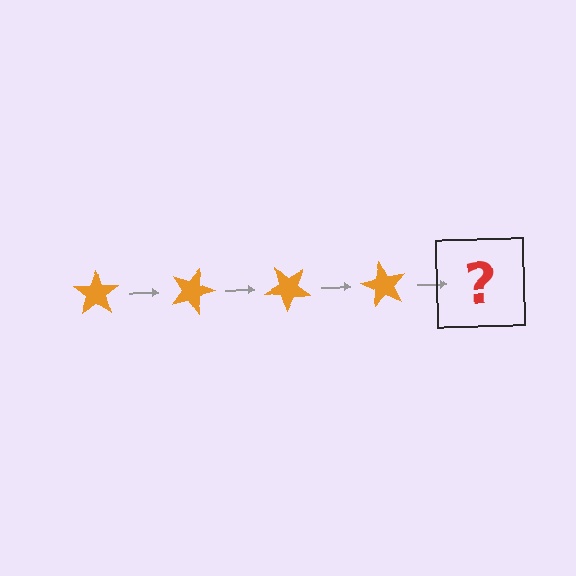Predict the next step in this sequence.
The next step is an orange star rotated 80 degrees.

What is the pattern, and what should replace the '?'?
The pattern is that the star rotates 20 degrees each step. The '?' should be an orange star rotated 80 degrees.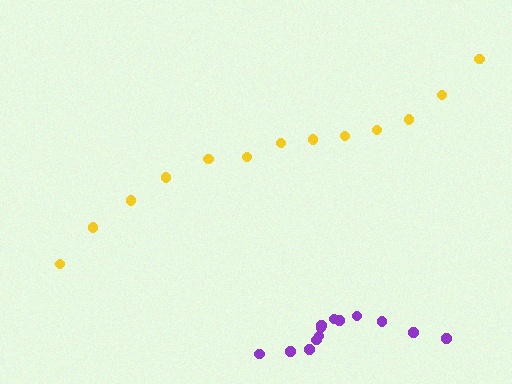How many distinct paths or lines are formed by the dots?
There are 2 distinct paths.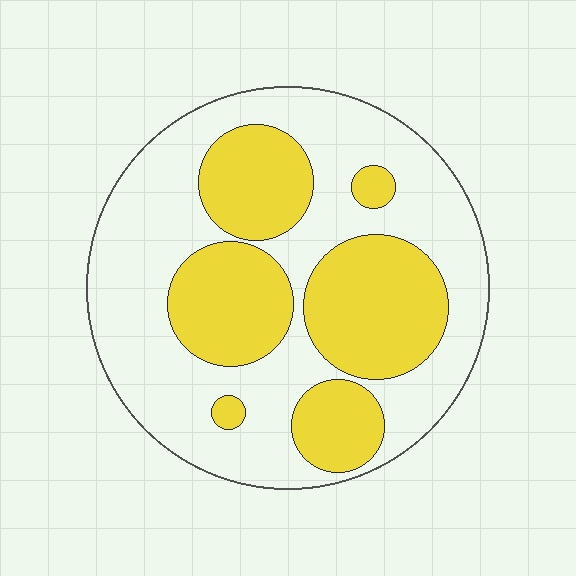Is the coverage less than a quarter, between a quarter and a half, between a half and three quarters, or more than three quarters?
Between a quarter and a half.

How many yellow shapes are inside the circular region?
6.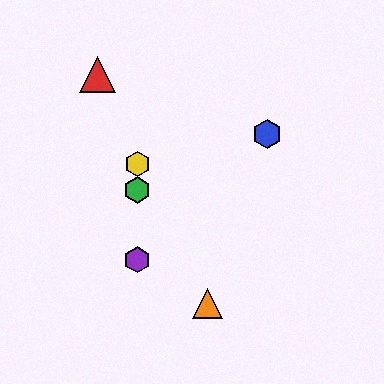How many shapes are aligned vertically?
3 shapes (the green hexagon, the yellow hexagon, the purple hexagon) are aligned vertically.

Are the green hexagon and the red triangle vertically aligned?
No, the green hexagon is at x≈137 and the red triangle is at x≈97.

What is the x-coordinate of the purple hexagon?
The purple hexagon is at x≈137.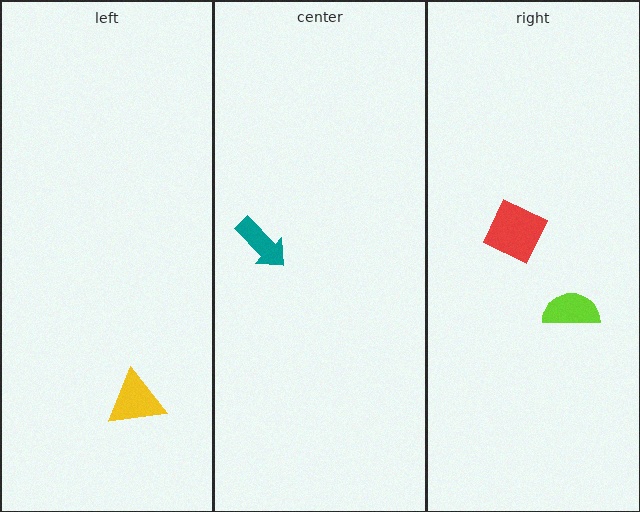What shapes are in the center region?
The teal arrow.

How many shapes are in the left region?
1.